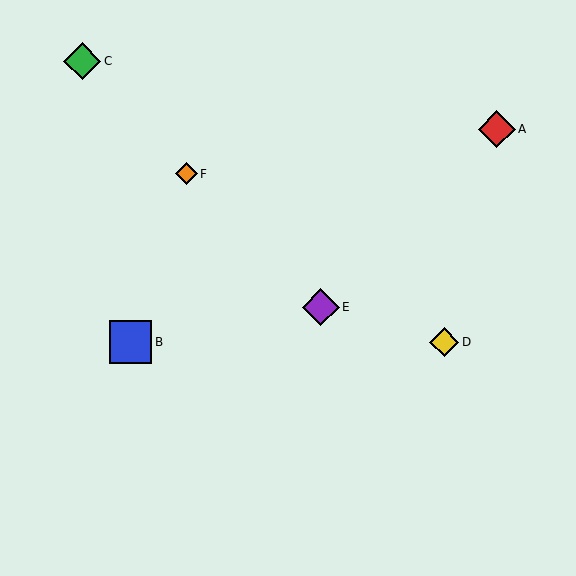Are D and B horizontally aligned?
Yes, both are at y≈342.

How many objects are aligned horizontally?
2 objects (B, D) are aligned horizontally.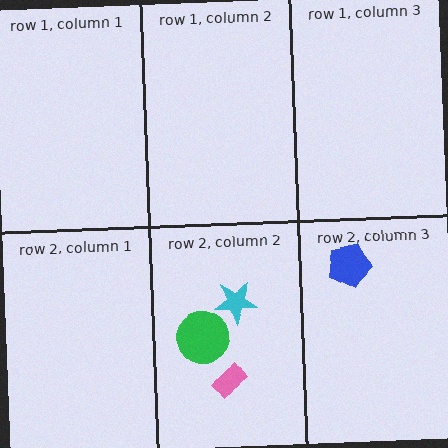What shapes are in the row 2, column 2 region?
The pink rectangle, the cyan star, the green circle.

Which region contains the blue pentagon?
The row 2, column 3 region.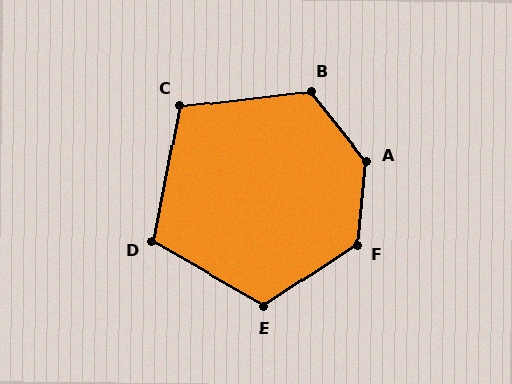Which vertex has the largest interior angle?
A, at approximately 136 degrees.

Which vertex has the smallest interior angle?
C, at approximately 108 degrees.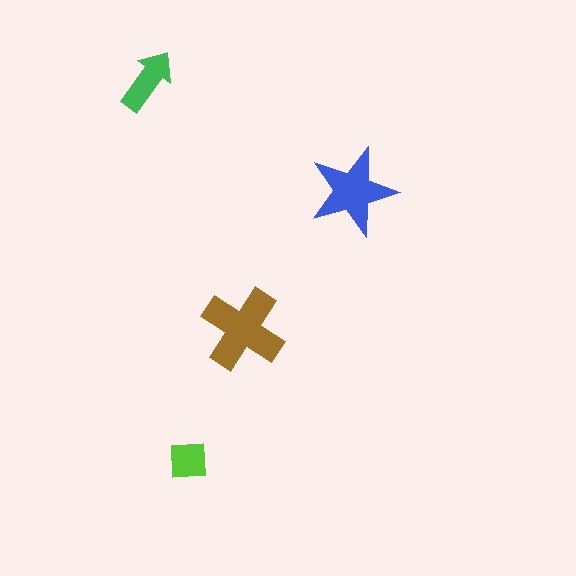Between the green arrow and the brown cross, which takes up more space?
The brown cross.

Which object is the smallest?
The lime square.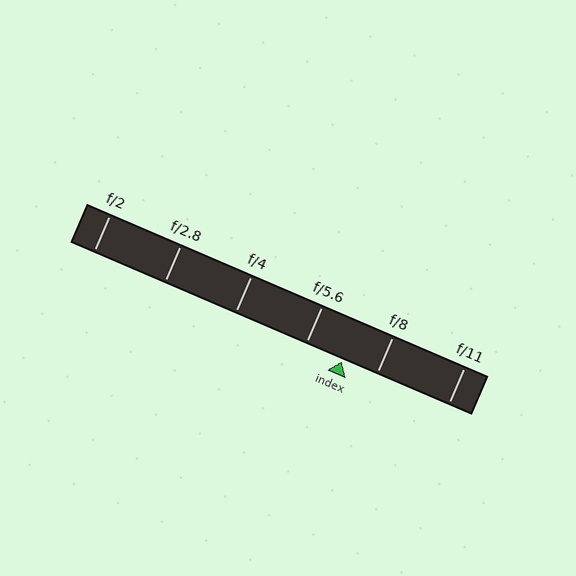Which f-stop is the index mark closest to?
The index mark is closest to f/8.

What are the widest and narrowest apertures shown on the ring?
The widest aperture shown is f/2 and the narrowest is f/11.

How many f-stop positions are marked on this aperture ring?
There are 6 f-stop positions marked.